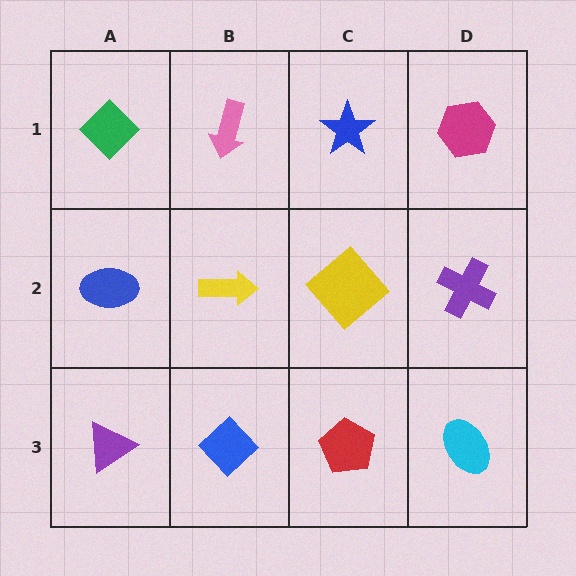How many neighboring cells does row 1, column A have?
2.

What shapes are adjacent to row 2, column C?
A blue star (row 1, column C), a red pentagon (row 3, column C), a yellow arrow (row 2, column B), a purple cross (row 2, column D).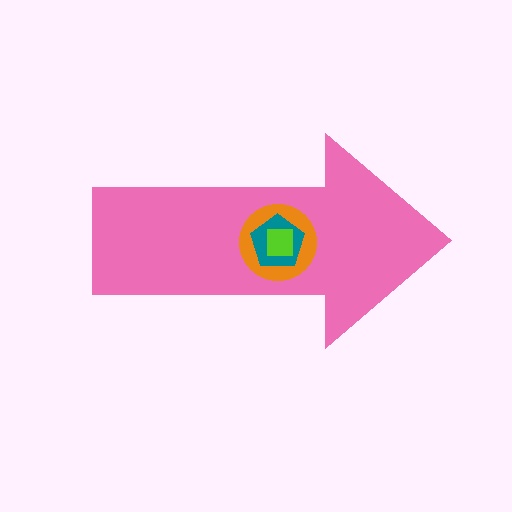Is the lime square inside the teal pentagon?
Yes.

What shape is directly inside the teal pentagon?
The lime square.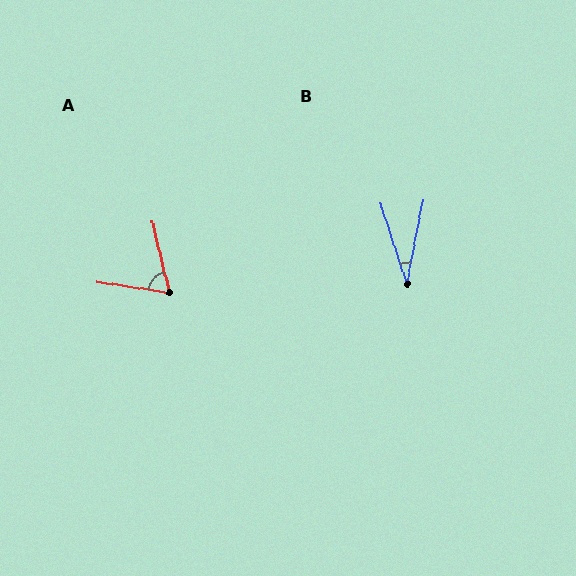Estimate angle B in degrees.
Approximately 29 degrees.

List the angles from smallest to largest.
B (29°), A (69°).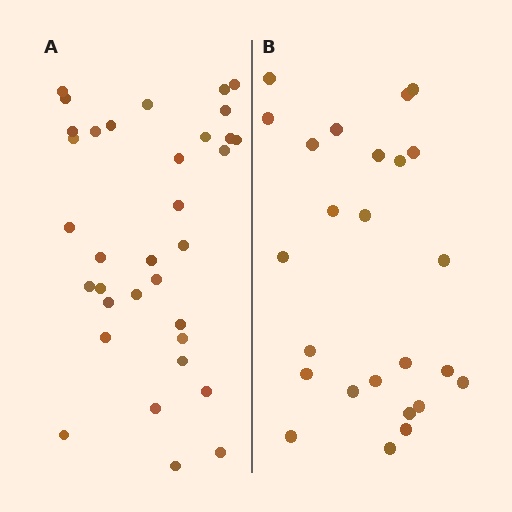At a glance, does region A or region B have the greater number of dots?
Region A (the left region) has more dots.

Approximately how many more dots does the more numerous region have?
Region A has roughly 8 or so more dots than region B.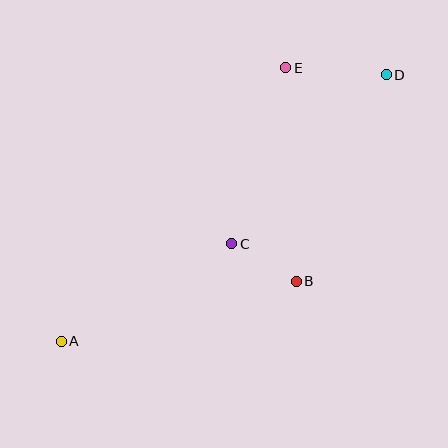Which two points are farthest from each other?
Points A and D are farthest from each other.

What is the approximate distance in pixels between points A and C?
The distance between A and C is approximately 196 pixels.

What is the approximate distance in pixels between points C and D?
The distance between C and D is approximately 229 pixels.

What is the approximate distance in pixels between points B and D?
The distance between B and D is approximately 225 pixels.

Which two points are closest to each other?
Points B and C are closest to each other.